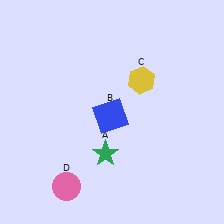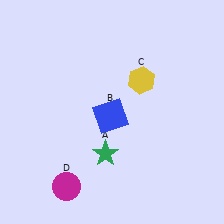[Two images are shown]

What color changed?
The circle (D) changed from pink in Image 1 to magenta in Image 2.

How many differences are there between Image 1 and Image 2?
There is 1 difference between the two images.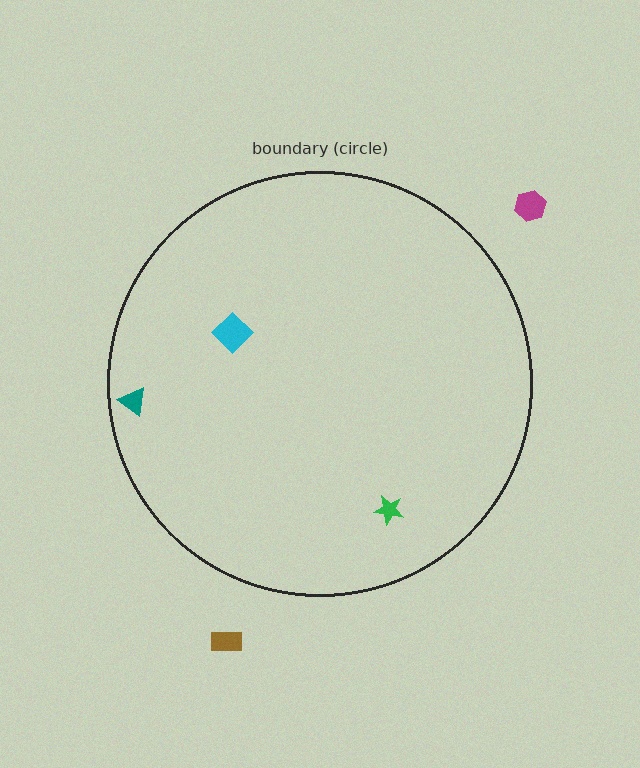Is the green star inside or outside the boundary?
Inside.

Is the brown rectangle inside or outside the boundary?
Outside.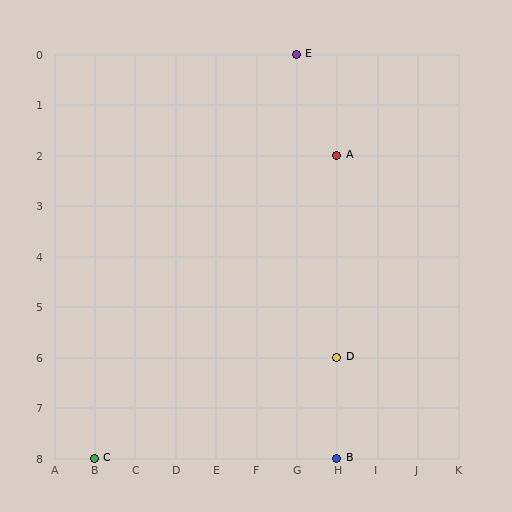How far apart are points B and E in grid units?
Points B and E are 1 column and 8 rows apart (about 8.1 grid units diagonally).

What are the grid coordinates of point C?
Point C is at grid coordinates (B, 8).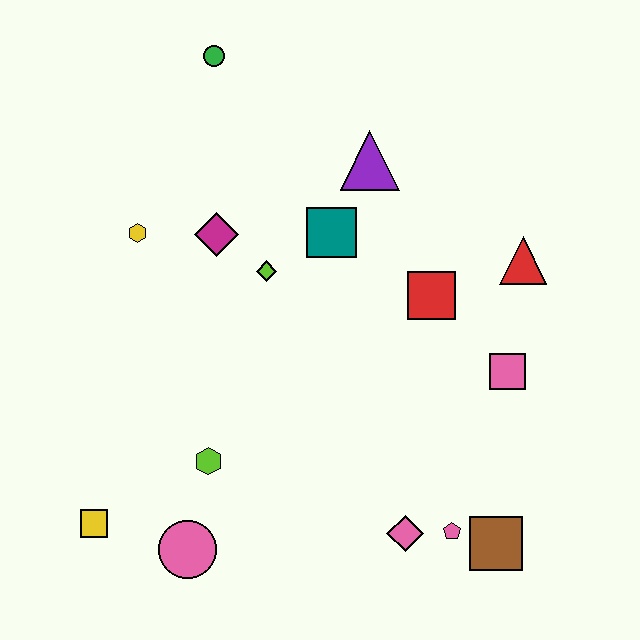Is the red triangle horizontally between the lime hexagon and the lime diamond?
No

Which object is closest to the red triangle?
The red square is closest to the red triangle.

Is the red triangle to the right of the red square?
Yes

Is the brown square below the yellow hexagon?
Yes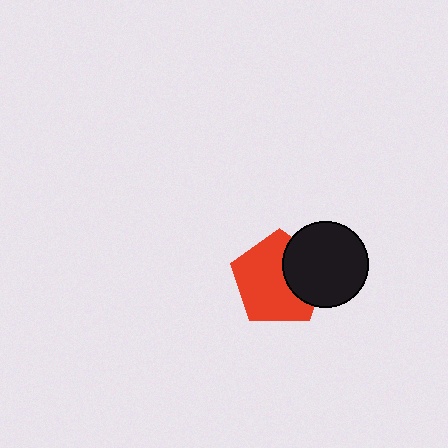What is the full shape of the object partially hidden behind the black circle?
The partially hidden object is a red pentagon.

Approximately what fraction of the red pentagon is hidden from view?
Roughly 32% of the red pentagon is hidden behind the black circle.